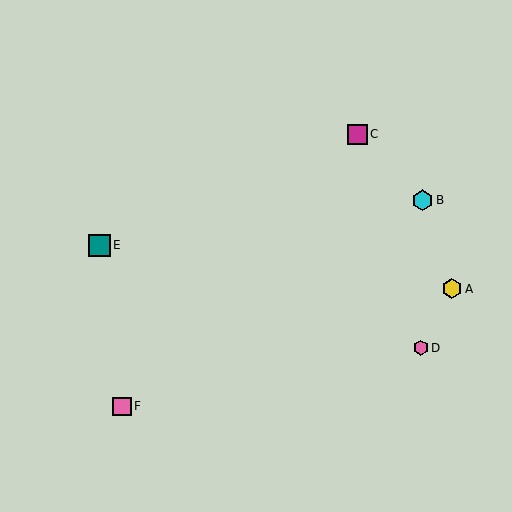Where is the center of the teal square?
The center of the teal square is at (99, 245).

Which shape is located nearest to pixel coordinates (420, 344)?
The pink hexagon (labeled D) at (421, 348) is nearest to that location.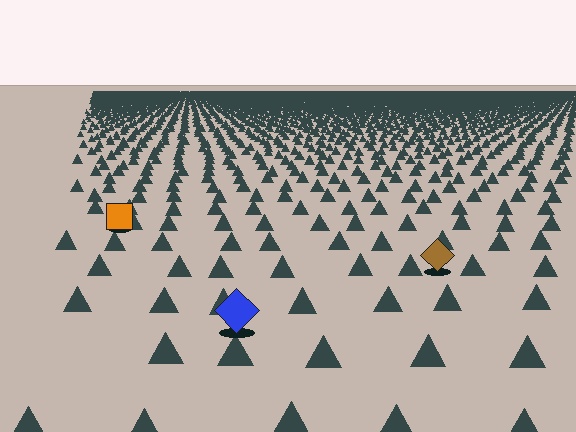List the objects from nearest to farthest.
From nearest to farthest: the blue diamond, the brown diamond, the orange square.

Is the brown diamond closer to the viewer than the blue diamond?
No. The blue diamond is closer — you can tell from the texture gradient: the ground texture is coarser near it.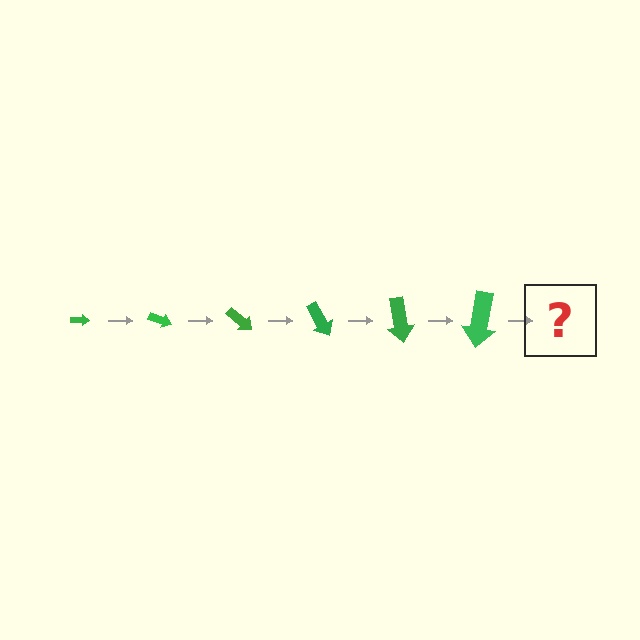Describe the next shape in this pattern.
It should be an arrow, larger than the previous one and rotated 120 degrees from the start.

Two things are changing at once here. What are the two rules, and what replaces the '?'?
The two rules are that the arrow grows larger each step and it rotates 20 degrees each step. The '?' should be an arrow, larger than the previous one and rotated 120 degrees from the start.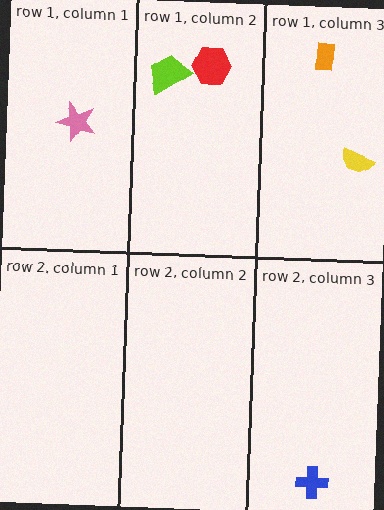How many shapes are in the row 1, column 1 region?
1.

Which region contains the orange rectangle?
The row 1, column 3 region.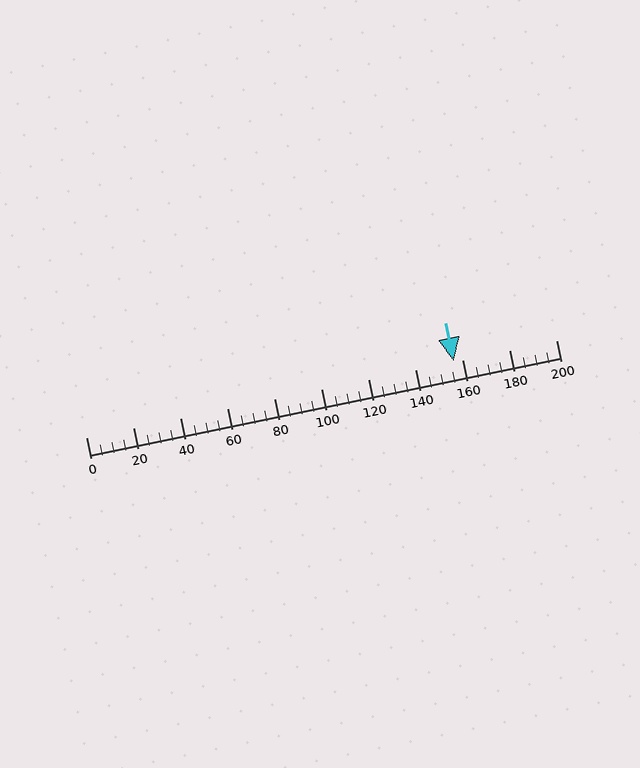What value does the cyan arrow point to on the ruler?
The cyan arrow points to approximately 156.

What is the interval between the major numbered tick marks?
The major tick marks are spaced 20 units apart.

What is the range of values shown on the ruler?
The ruler shows values from 0 to 200.